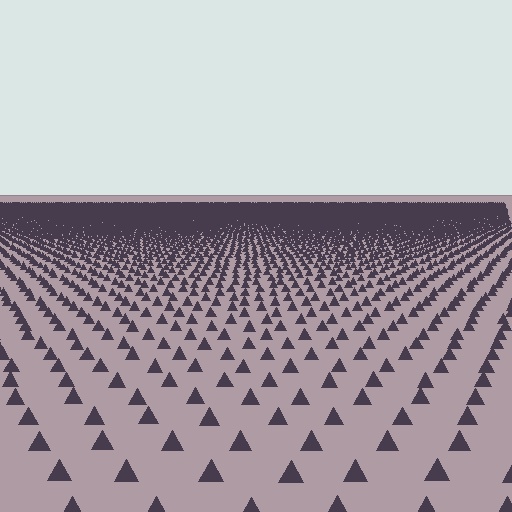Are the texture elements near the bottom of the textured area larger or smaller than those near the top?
Larger. Near the bottom, elements are closer to the viewer and appear at a bigger on-screen size.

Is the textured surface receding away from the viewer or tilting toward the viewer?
The surface is receding away from the viewer. Texture elements get smaller and denser toward the top.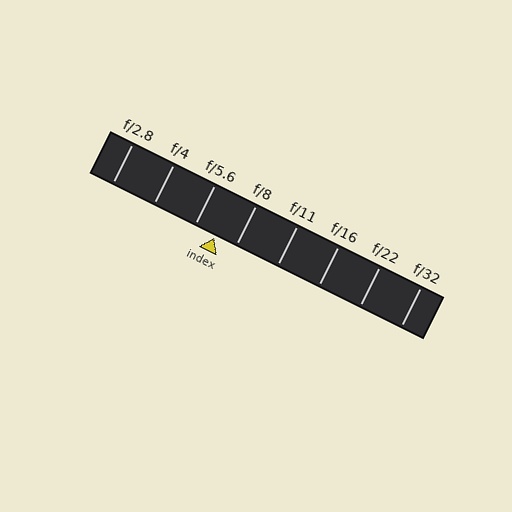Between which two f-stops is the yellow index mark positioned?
The index mark is between f/5.6 and f/8.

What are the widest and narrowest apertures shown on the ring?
The widest aperture shown is f/2.8 and the narrowest is f/32.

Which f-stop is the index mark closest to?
The index mark is closest to f/8.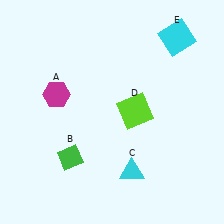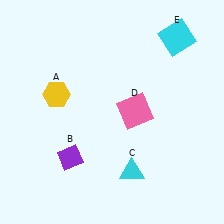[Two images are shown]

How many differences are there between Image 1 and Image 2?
There are 3 differences between the two images.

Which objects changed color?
A changed from magenta to yellow. B changed from green to purple. D changed from lime to pink.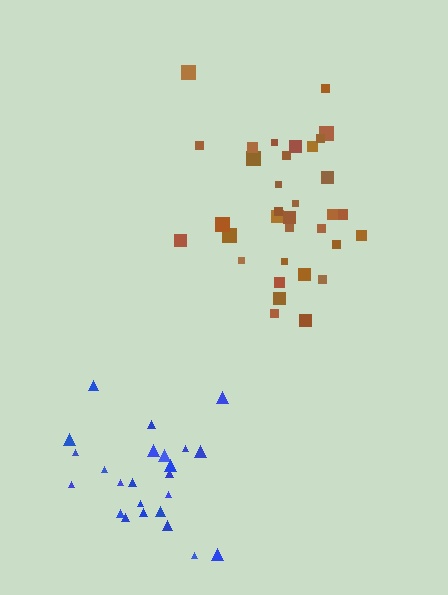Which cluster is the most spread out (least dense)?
Blue.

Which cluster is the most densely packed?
Brown.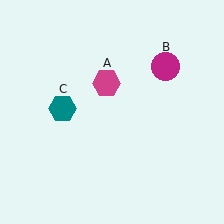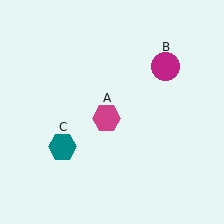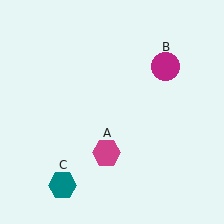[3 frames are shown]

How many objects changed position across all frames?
2 objects changed position: magenta hexagon (object A), teal hexagon (object C).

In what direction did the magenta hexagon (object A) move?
The magenta hexagon (object A) moved down.